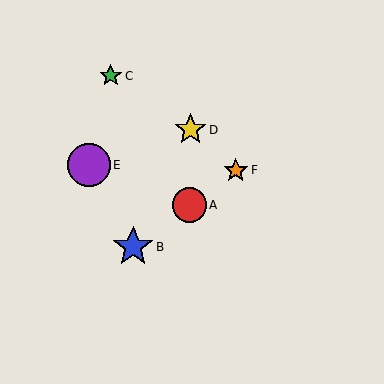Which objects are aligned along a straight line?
Objects A, B, F are aligned along a straight line.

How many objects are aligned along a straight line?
3 objects (A, B, F) are aligned along a straight line.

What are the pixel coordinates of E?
Object E is at (89, 165).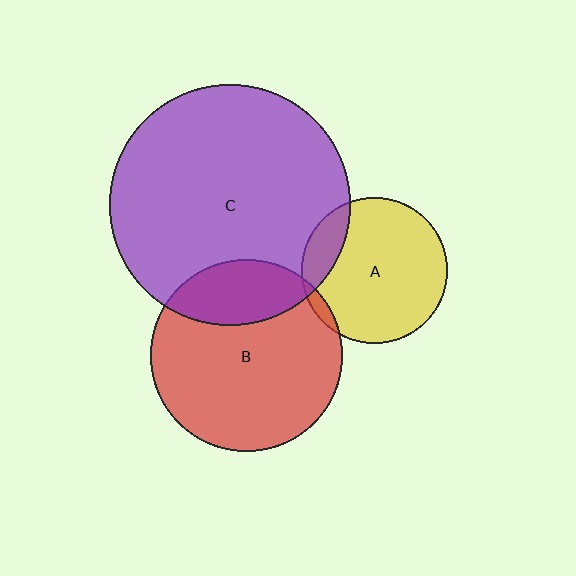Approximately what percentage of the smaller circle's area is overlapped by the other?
Approximately 25%.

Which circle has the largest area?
Circle C (purple).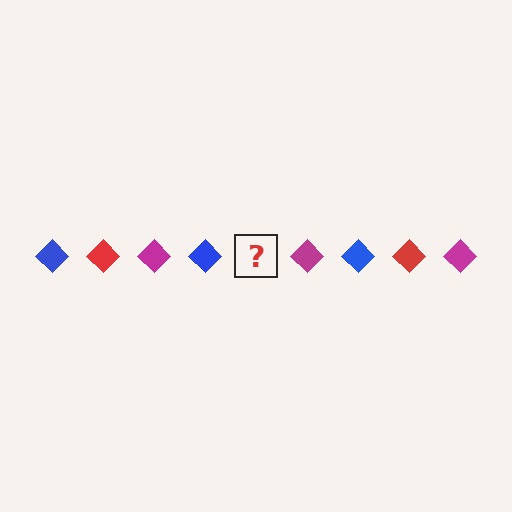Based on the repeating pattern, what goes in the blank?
The blank should be a red diamond.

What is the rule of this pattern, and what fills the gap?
The rule is that the pattern cycles through blue, red, magenta diamonds. The gap should be filled with a red diamond.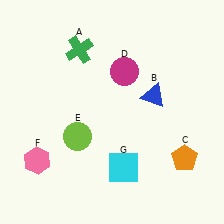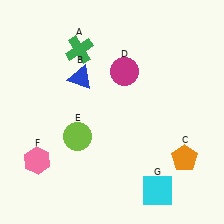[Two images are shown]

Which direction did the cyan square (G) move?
The cyan square (G) moved right.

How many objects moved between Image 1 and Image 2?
2 objects moved between the two images.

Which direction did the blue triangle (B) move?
The blue triangle (B) moved left.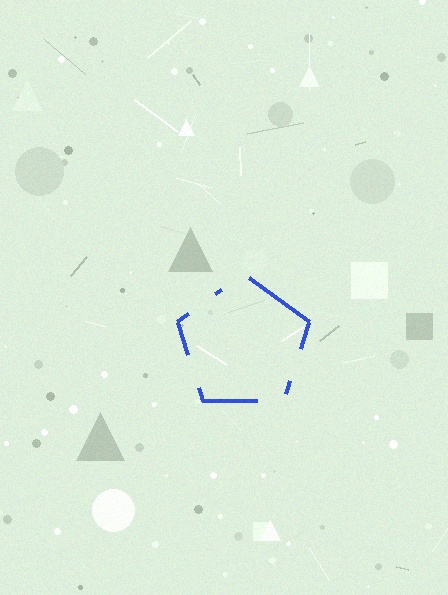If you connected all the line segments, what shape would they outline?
They would outline a pentagon.